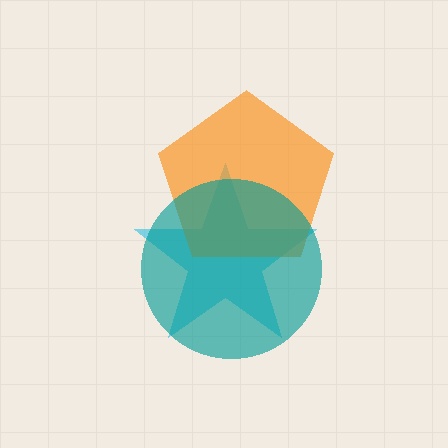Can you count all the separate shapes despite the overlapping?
Yes, there are 3 separate shapes.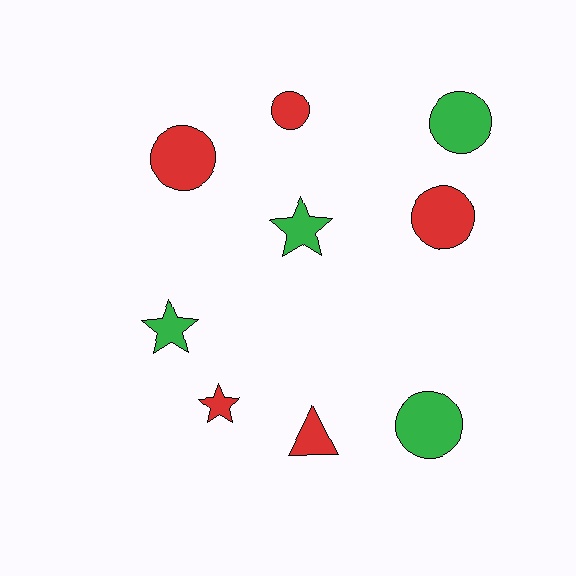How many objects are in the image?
There are 9 objects.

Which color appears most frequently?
Red, with 5 objects.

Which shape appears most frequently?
Circle, with 5 objects.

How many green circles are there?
There are 2 green circles.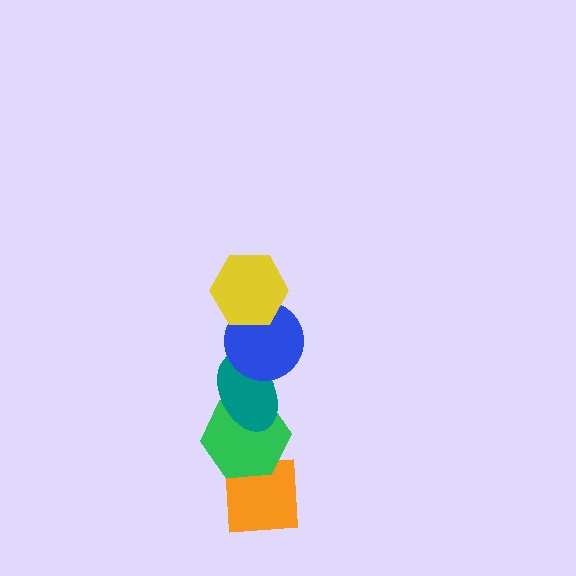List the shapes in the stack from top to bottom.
From top to bottom: the yellow hexagon, the blue circle, the teal ellipse, the green hexagon, the orange square.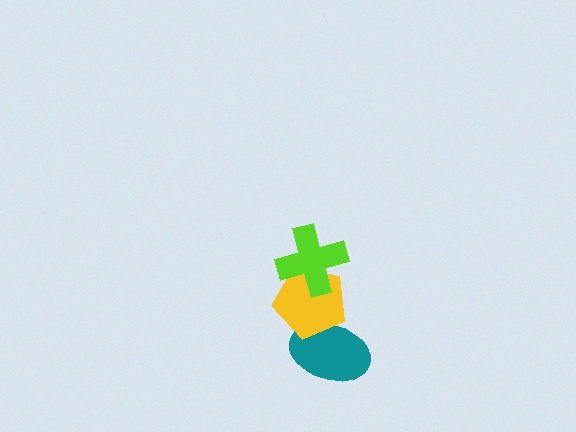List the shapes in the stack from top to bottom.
From top to bottom: the lime cross, the yellow pentagon, the teal ellipse.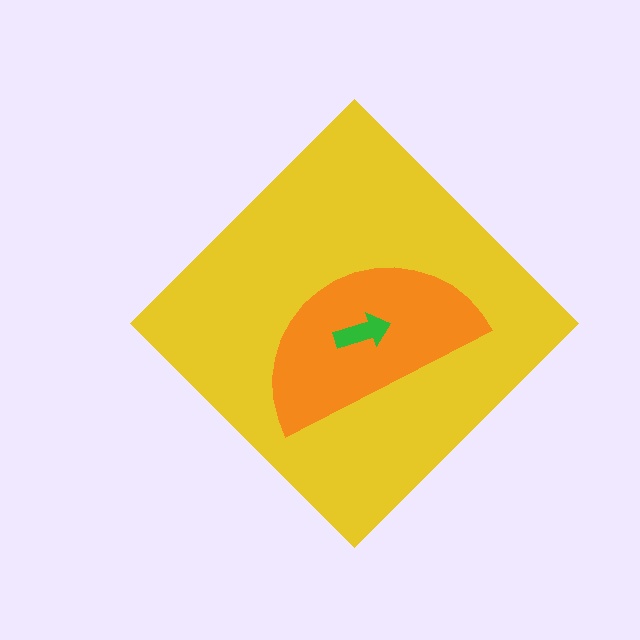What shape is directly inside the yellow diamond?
The orange semicircle.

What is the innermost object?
The green arrow.